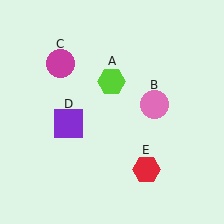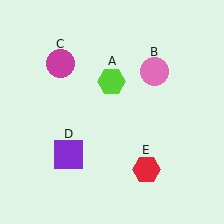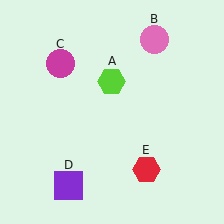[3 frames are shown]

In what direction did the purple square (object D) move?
The purple square (object D) moved down.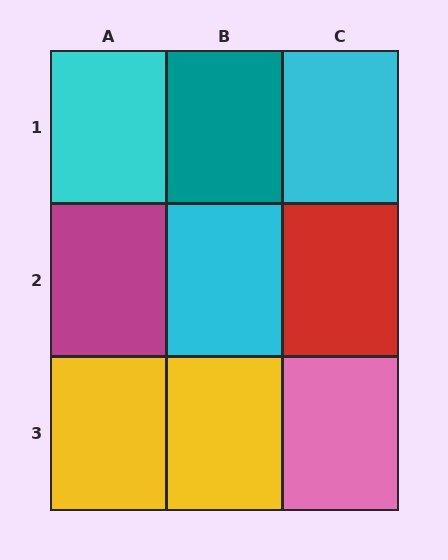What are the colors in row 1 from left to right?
Cyan, teal, cyan.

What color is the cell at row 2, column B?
Cyan.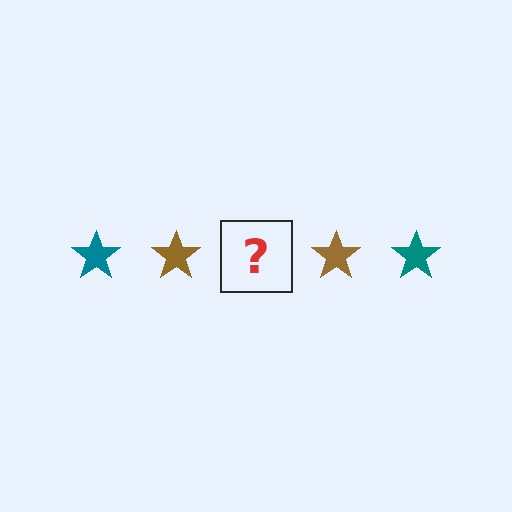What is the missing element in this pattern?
The missing element is a teal star.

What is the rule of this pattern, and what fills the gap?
The rule is that the pattern cycles through teal, brown stars. The gap should be filled with a teal star.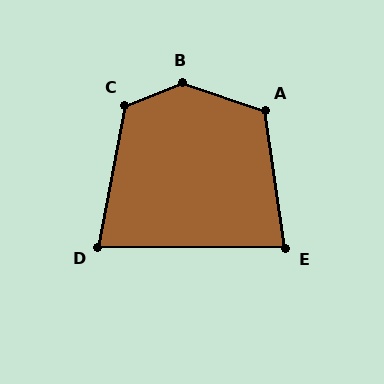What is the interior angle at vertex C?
Approximately 122 degrees (obtuse).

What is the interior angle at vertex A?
Approximately 117 degrees (obtuse).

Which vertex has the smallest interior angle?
D, at approximately 79 degrees.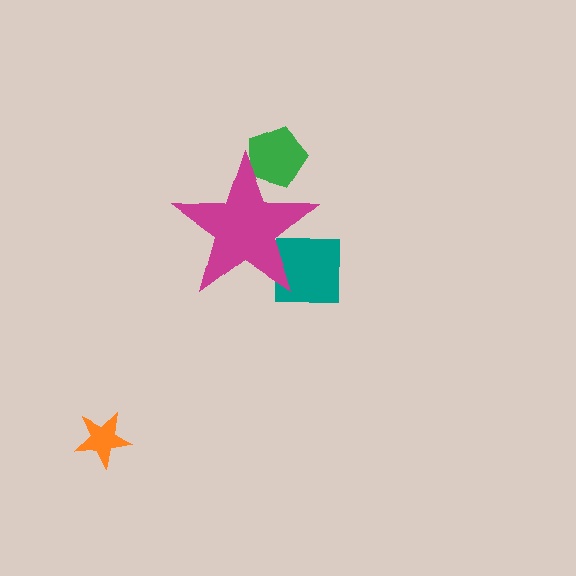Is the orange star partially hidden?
No, the orange star is fully visible.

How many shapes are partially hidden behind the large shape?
2 shapes are partially hidden.